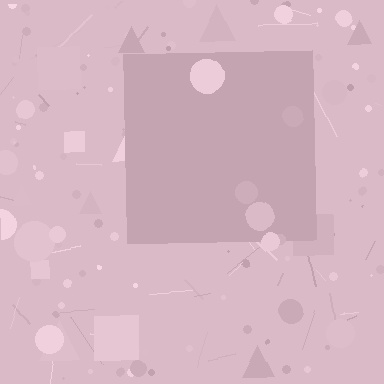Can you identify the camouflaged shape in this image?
The camouflaged shape is a square.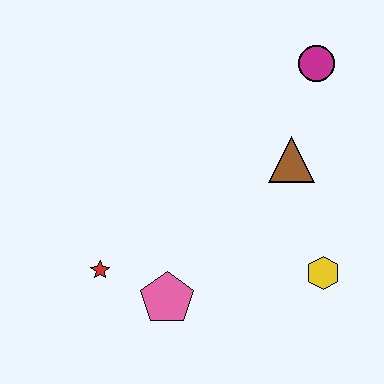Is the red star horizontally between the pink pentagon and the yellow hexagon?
No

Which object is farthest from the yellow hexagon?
The red star is farthest from the yellow hexagon.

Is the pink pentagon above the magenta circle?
No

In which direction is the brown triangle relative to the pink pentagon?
The brown triangle is above the pink pentagon.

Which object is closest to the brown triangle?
The magenta circle is closest to the brown triangle.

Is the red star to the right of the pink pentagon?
No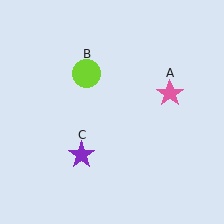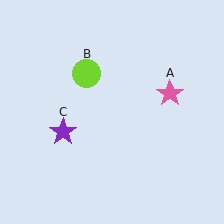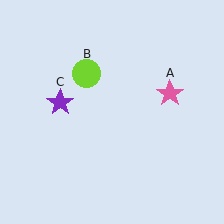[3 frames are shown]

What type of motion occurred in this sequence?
The purple star (object C) rotated clockwise around the center of the scene.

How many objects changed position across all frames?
1 object changed position: purple star (object C).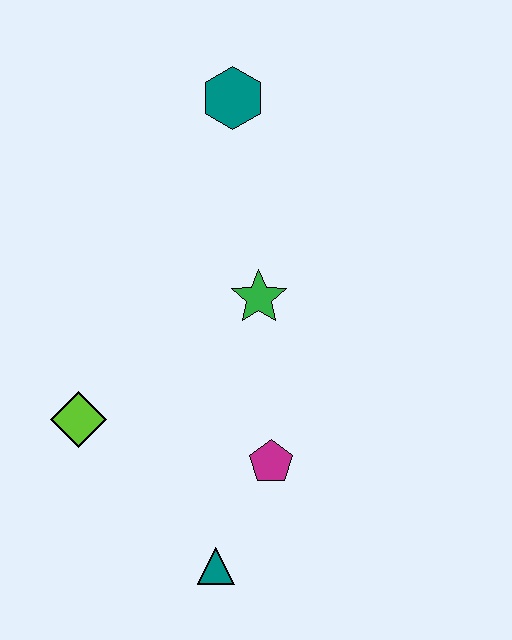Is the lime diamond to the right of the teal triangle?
No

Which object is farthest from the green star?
The teal triangle is farthest from the green star.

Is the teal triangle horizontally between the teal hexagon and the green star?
No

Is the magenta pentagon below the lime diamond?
Yes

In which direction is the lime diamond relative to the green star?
The lime diamond is to the left of the green star.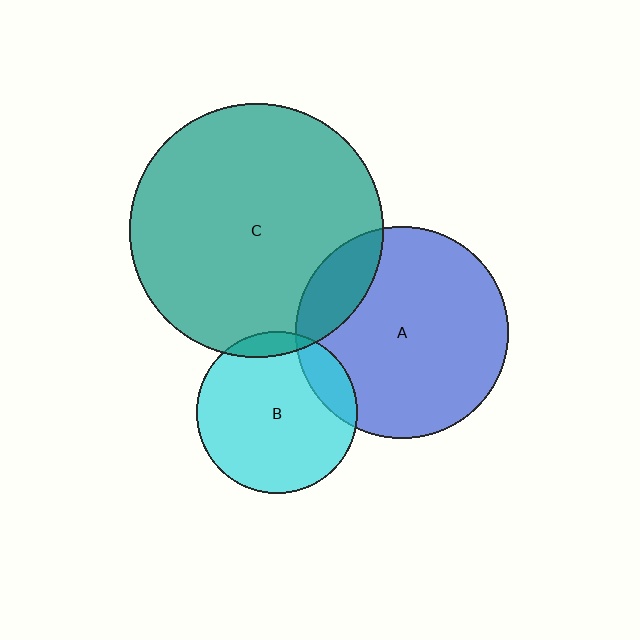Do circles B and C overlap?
Yes.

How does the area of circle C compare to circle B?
Approximately 2.5 times.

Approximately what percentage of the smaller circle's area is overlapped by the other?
Approximately 10%.